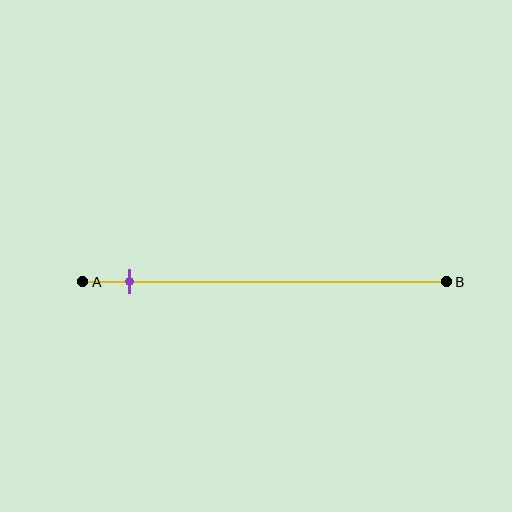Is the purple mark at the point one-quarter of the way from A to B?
No, the mark is at about 15% from A, not at the 25% one-quarter point.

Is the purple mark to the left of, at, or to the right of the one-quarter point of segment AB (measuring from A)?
The purple mark is to the left of the one-quarter point of segment AB.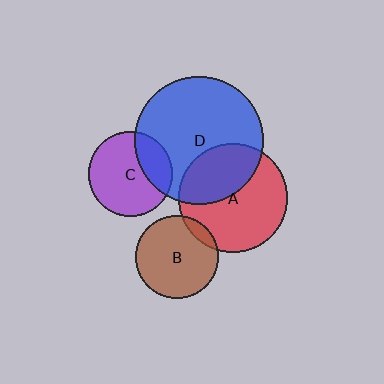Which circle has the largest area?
Circle D (blue).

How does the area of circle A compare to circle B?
Approximately 1.7 times.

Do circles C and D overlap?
Yes.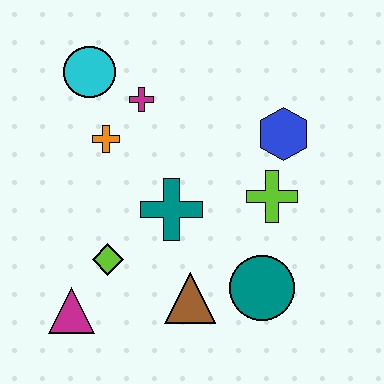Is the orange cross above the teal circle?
Yes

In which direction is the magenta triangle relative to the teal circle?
The magenta triangle is to the left of the teal circle.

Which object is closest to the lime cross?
The blue hexagon is closest to the lime cross.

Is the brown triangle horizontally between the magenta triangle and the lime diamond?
No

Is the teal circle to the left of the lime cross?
Yes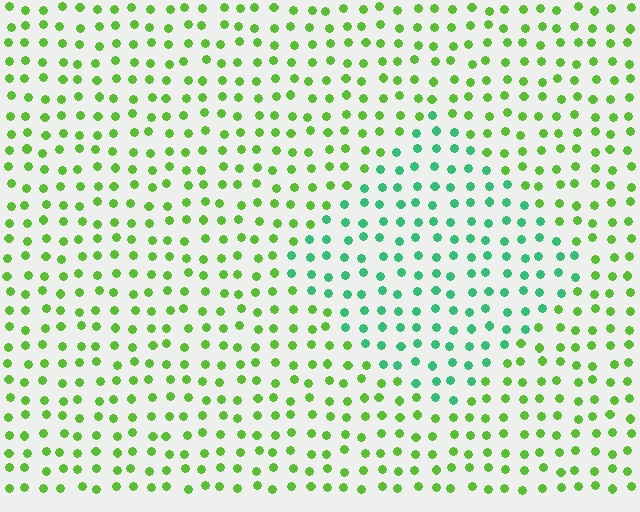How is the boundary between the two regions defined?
The boundary is defined purely by a slight shift in hue (about 46 degrees). Spacing, size, and orientation are identical on both sides.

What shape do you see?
I see a diamond.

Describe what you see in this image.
The image is filled with small lime elements in a uniform arrangement. A diamond-shaped region is visible where the elements are tinted to a slightly different hue, forming a subtle color boundary.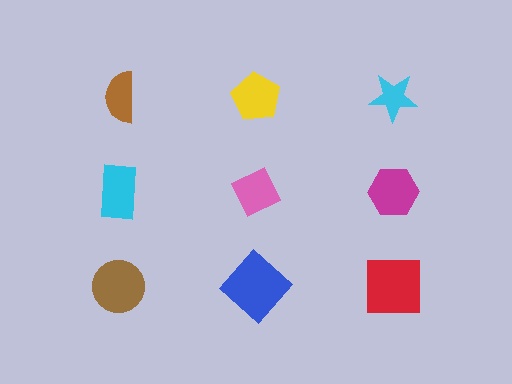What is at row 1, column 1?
A brown semicircle.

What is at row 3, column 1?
A brown circle.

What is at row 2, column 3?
A magenta hexagon.